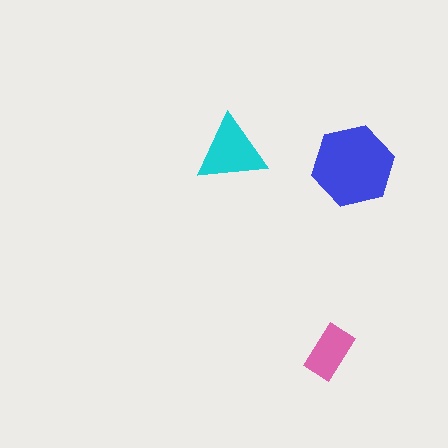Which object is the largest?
The blue hexagon.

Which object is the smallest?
The pink rectangle.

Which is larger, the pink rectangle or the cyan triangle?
The cyan triangle.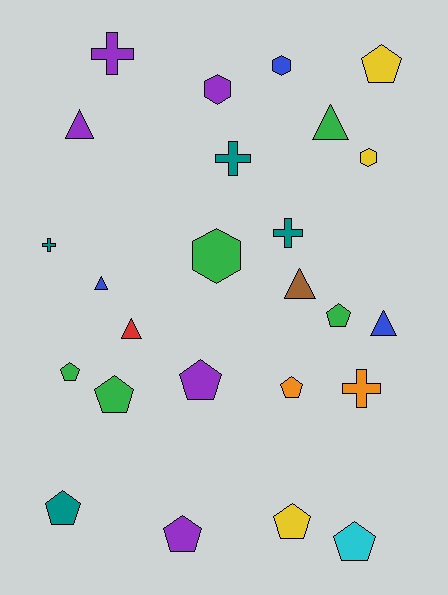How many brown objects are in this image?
There is 1 brown object.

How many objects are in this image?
There are 25 objects.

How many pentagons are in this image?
There are 10 pentagons.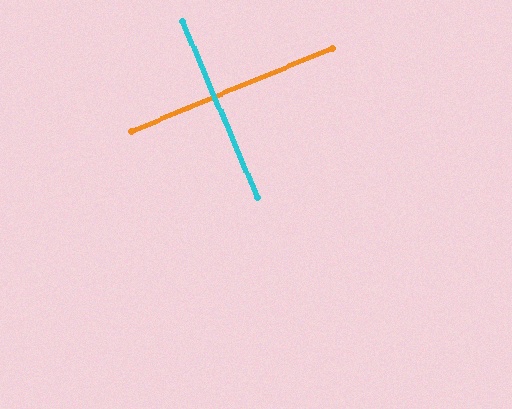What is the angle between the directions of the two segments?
Approximately 90 degrees.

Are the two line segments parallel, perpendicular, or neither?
Perpendicular — they meet at approximately 90°.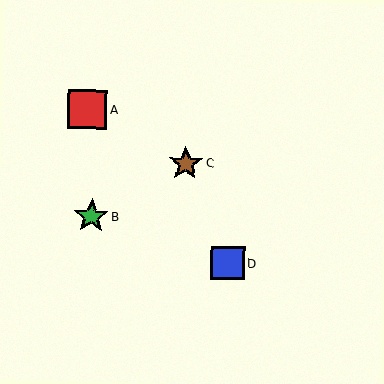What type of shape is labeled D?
Shape D is a blue square.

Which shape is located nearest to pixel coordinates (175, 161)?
The brown star (labeled C) at (185, 163) is nearest to that location.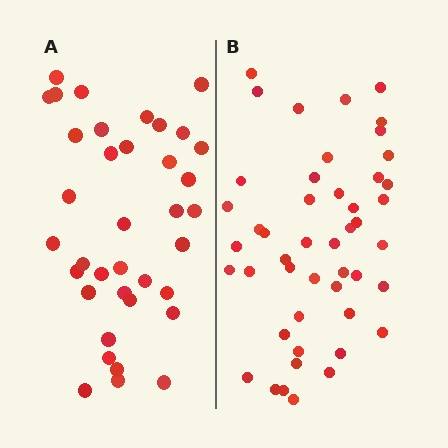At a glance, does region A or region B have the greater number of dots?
Region B (the right region) has more dots.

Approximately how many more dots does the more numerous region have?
Region B has roughly 10 or so more dots than region A.